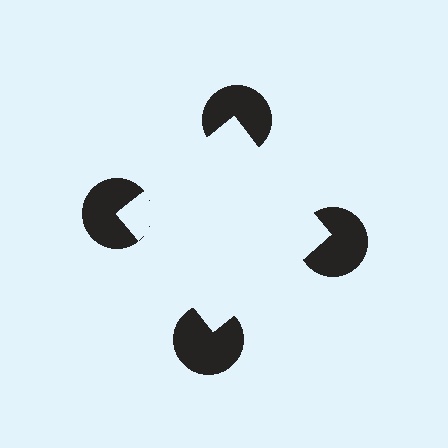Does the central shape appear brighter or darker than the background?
It typically appears slightly brighter than the background, even though no actual brightness change is drawn.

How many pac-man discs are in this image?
There are 4 — one at each vertex of the illusory square.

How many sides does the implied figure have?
4 sides.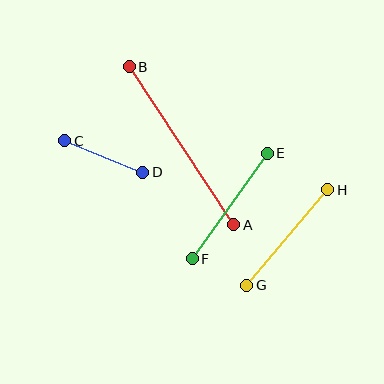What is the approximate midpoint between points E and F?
The midpoint is at approximately (230, 206) pixels.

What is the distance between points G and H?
The distance is approximately 125 pixels.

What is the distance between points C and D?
The distance is approximately 84 pixels.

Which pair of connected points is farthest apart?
Points A and B are farthest apart.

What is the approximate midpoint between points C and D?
The midpoint is at approximately (104, 156) pixels.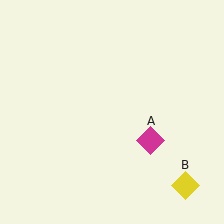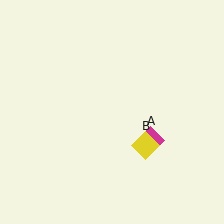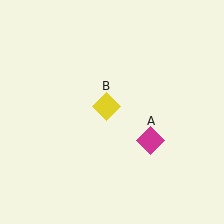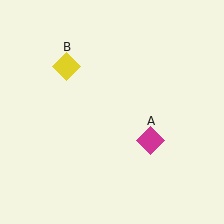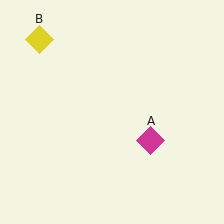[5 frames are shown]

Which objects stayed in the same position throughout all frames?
Magenta diamond (object A) remained stationary.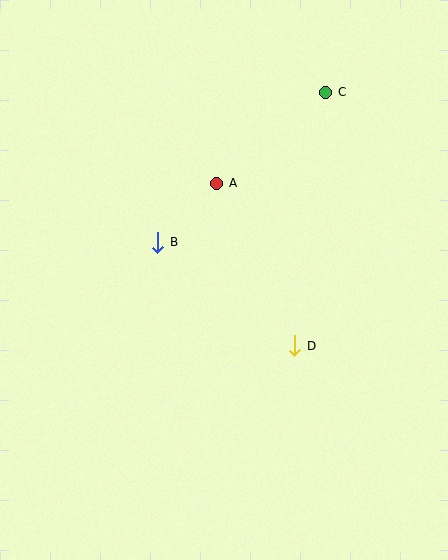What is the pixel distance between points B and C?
The distance between B and C is 225 pixels.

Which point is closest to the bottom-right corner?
Point D is closest to the bottom-right corner.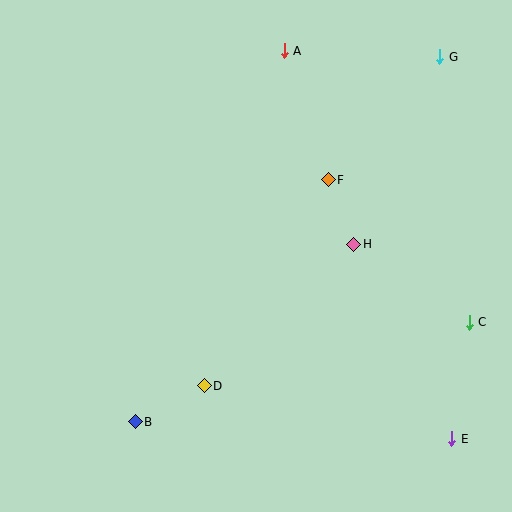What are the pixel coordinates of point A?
Point A is at (284, 51).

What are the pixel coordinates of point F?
Point F is at (328, 180).